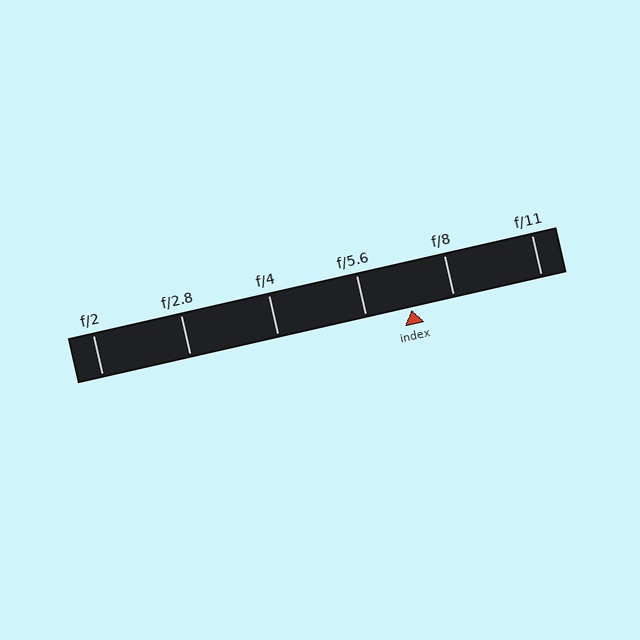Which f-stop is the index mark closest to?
The index mark is closest to f/8.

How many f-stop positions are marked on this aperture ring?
There are 6 f-stop positions marked.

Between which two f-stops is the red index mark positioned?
The index mark is between f/5.6 and f/8.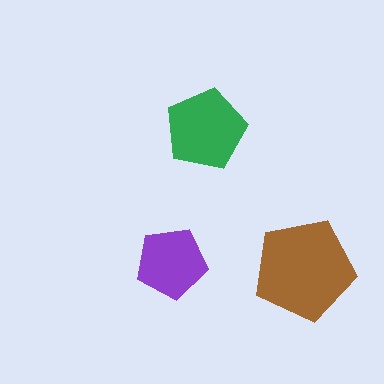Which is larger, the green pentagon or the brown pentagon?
The brown one.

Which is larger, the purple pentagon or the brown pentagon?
The brown one.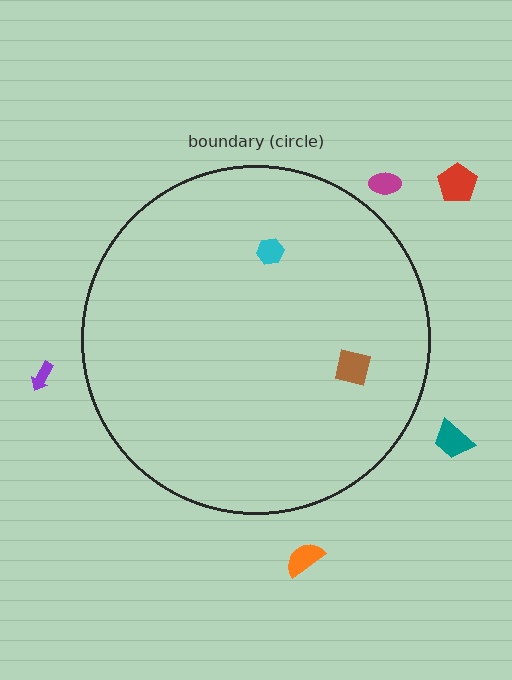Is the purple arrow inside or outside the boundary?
Outside.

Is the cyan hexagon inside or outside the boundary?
Inside.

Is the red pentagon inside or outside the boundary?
Outside.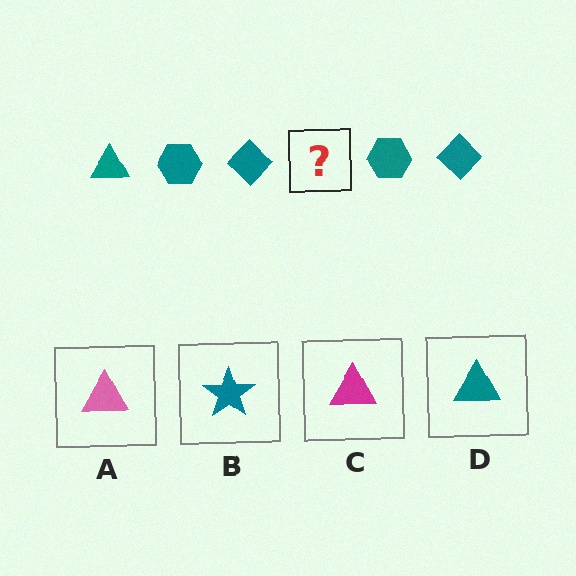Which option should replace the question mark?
Option D.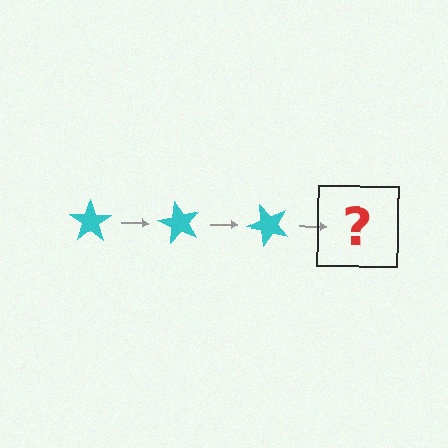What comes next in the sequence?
The next element should be a cyan star rotated 180 degrees.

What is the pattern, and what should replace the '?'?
The pattern is that the star rotates 60 degrees each step. The '?' should be a cyan star rotated 180 degrees.